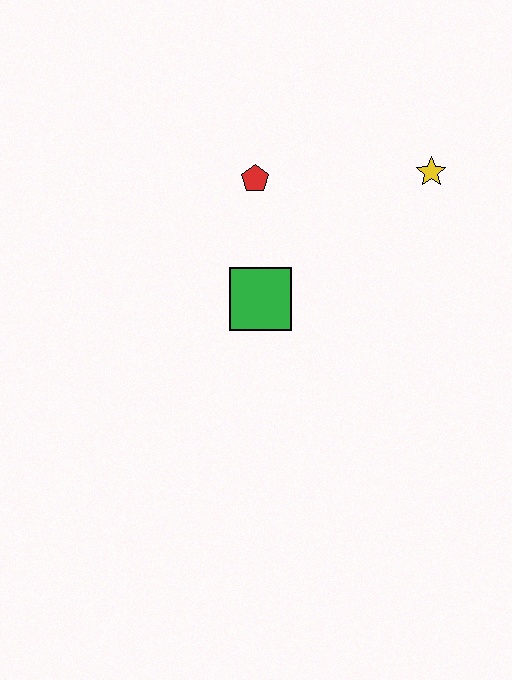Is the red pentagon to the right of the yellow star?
No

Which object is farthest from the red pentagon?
The yellow star is farthest from the red pentagon.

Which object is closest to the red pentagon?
The green square is closest to the red pentagon.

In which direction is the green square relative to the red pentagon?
The green square is below the red pentagon.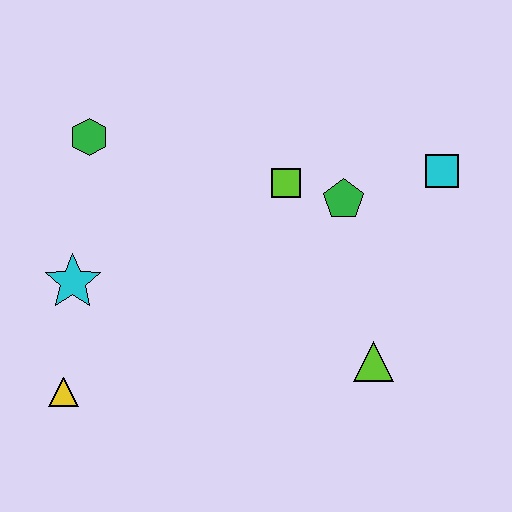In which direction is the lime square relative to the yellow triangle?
The lime square is to the right of the yellow triangle.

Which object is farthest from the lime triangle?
The green hexagon is farthest from the lime triangle.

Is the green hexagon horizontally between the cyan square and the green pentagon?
No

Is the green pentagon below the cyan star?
No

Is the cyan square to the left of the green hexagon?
No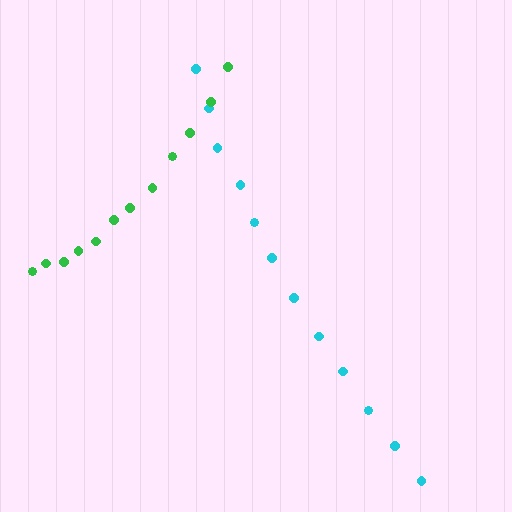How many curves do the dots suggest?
There are 2 distinct paths.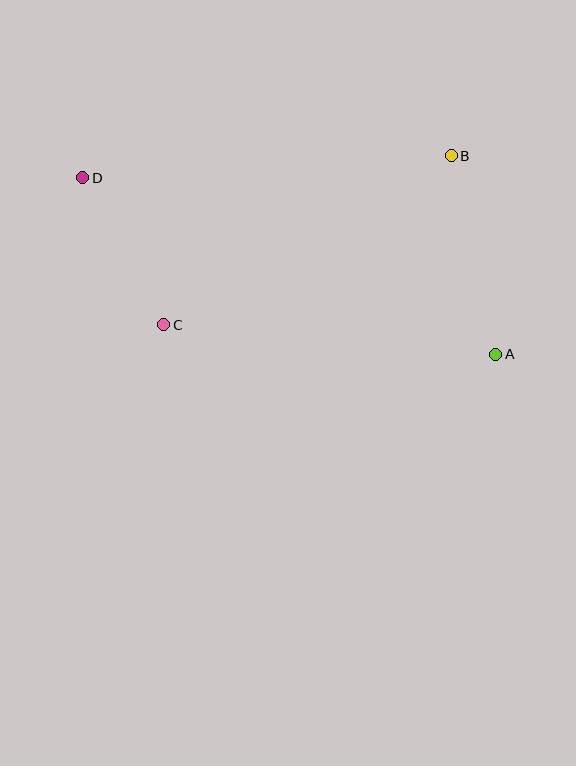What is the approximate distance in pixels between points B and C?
The distance between B and C is approximately 333 pixels.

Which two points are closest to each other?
Points C and D are closest to each other.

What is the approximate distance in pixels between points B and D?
The distance between B and D is approximately 369 pixels.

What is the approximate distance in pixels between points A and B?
The distance between A and B is approximately 204 pixels.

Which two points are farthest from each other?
Points A and D are farthest from each other.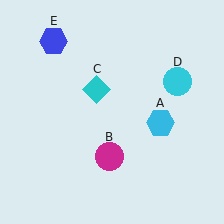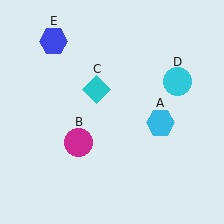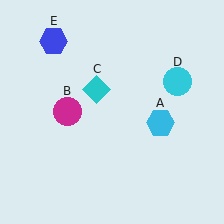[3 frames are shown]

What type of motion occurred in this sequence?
The magenta circle (object B) rotated clockwise around the center of the scene.